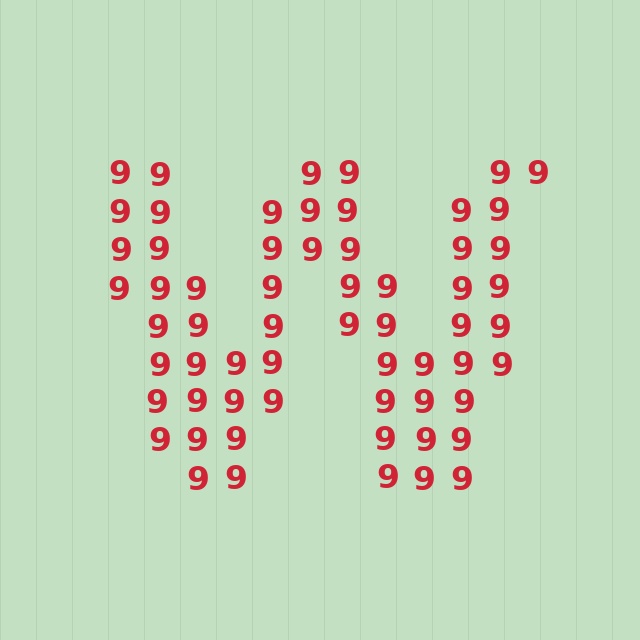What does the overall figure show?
The overall figure shows the letter W.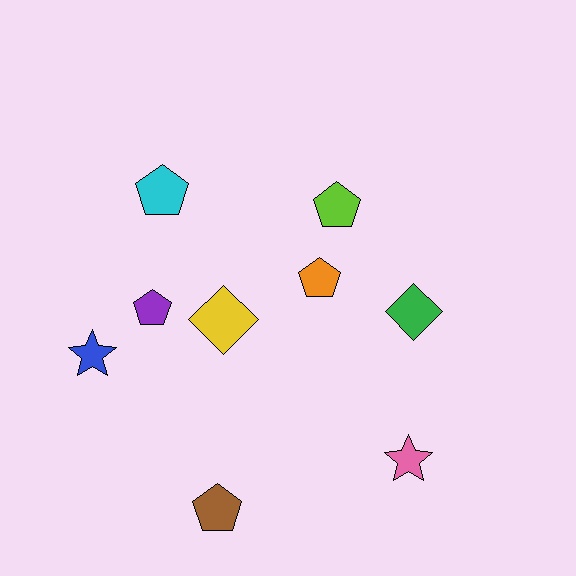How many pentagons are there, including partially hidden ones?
There are 5 pentagons.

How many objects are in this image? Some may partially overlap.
There are 9 objects.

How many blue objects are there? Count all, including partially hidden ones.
There is 1 blue object.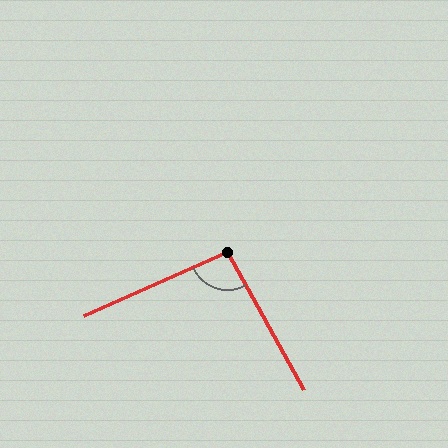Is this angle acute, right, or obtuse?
It is obtuse.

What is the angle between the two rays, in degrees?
Approximately 95 degrees.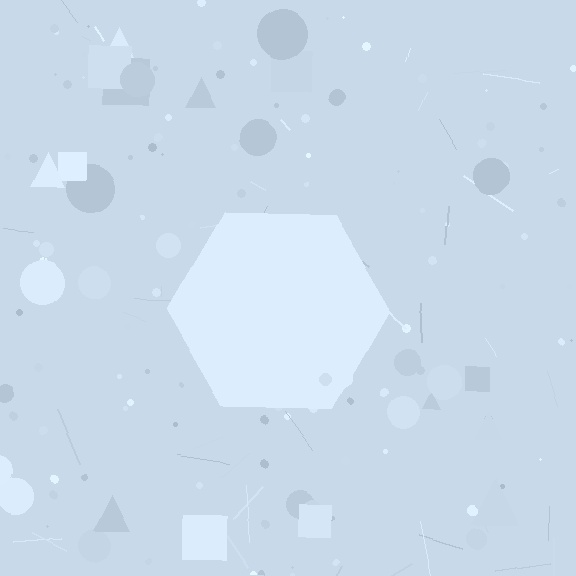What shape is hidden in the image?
A hexagon is hidden in the image.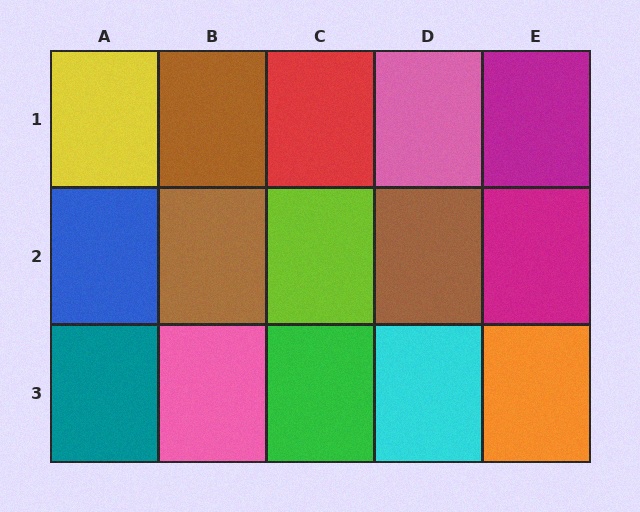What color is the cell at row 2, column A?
Blue.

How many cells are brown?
3 cells are brown.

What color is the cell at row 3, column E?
Orange.